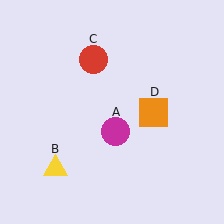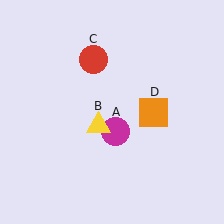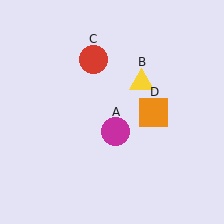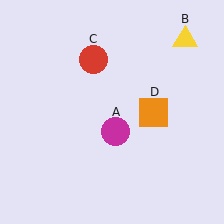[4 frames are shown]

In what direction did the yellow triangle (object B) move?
The yellow triangle (object B) moved up and to the right.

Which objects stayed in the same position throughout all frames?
Magenta circle (object A) and red circle (object C) and orange square (object D) remained stationary.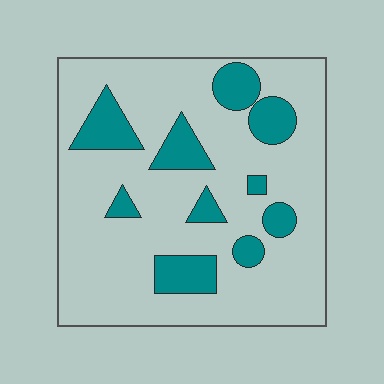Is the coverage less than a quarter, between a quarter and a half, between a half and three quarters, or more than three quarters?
Less than a quarter.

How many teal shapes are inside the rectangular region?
10.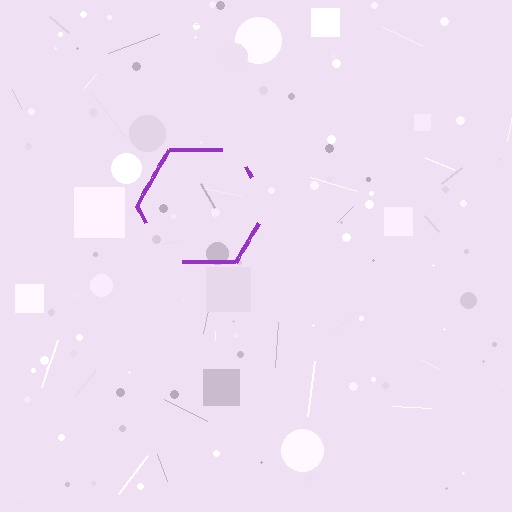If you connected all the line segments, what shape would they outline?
They would outline a hexagon.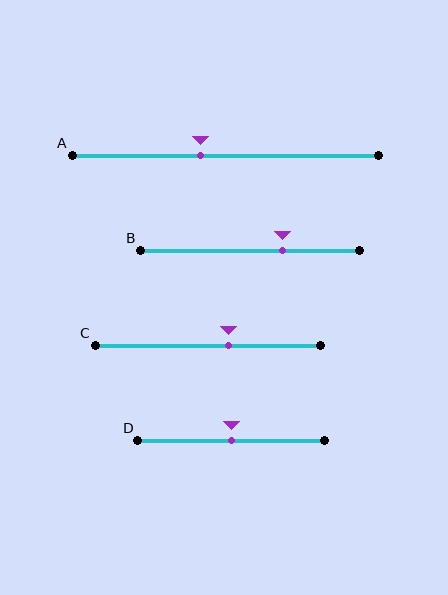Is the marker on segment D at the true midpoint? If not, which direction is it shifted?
Yes, the marker on segment D is at the true midpoint.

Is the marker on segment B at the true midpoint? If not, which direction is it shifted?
No, the marker on segment B is shifted to the right by about 15% of the segment length.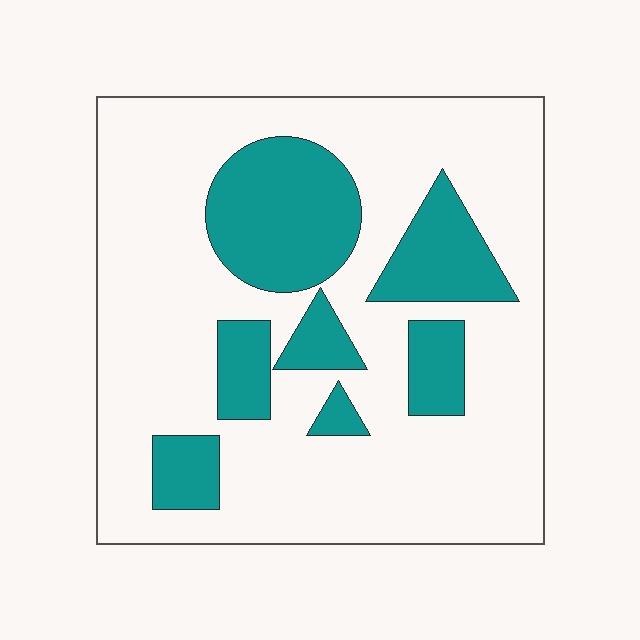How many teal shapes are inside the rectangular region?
7.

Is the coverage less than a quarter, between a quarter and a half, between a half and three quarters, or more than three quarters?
Between a quarter and a half.